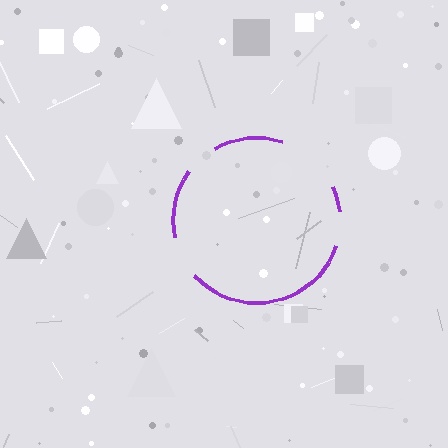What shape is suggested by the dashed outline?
The dashed outline suggests a circle.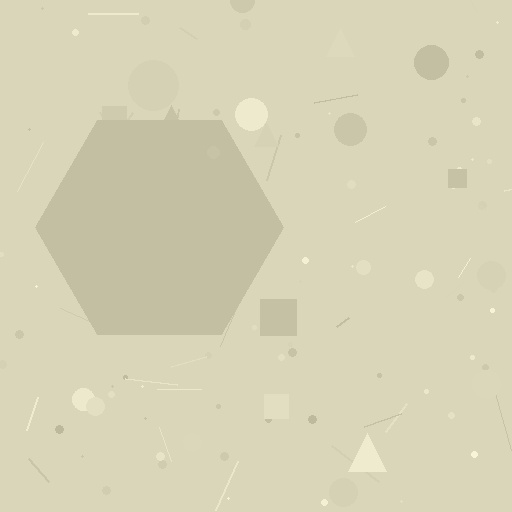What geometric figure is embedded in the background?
A hexagon is embedded in the background.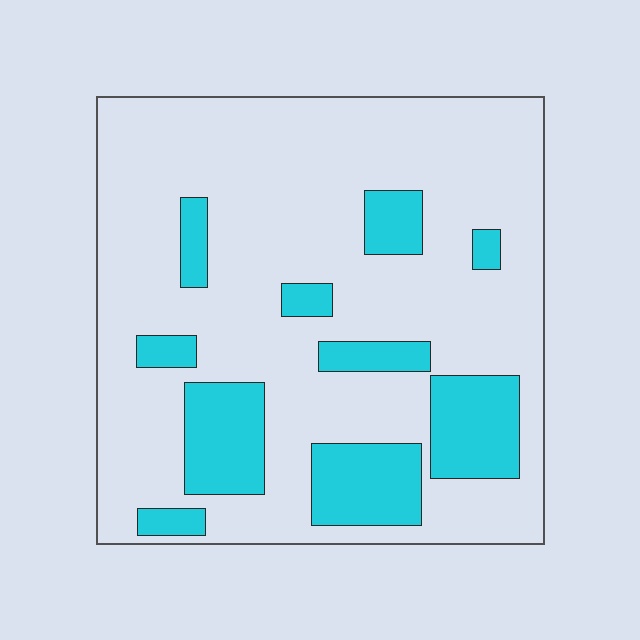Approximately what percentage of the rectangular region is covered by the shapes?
Approximately 20%.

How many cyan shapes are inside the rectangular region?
10.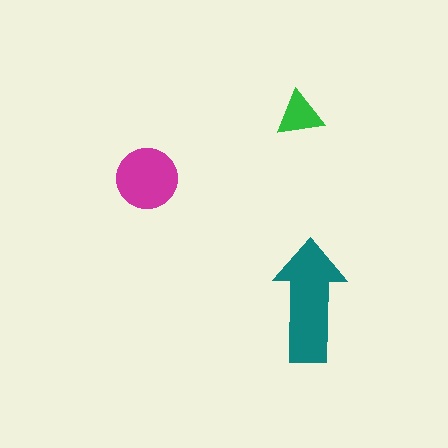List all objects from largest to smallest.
The teal arrow, the magenta circle, the green triangle.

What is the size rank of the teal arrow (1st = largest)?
1st.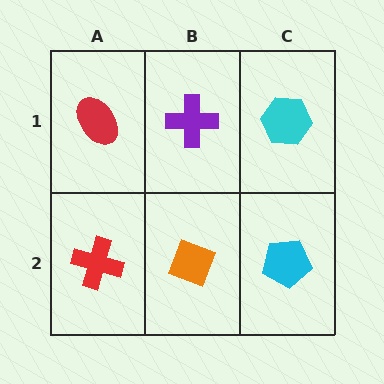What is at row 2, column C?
A cyan pentagon.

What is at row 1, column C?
A cyan hexagon.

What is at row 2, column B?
An orange diamond.